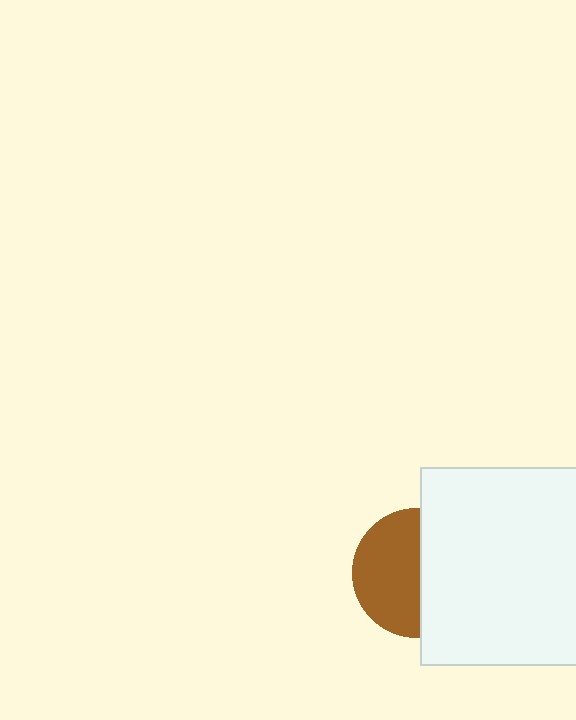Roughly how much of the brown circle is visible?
About half of it is visible (roughly 52%).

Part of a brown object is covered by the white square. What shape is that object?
It is a circle.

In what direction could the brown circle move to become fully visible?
The brown circle could move left. That would shift it out from behind the white square entirely.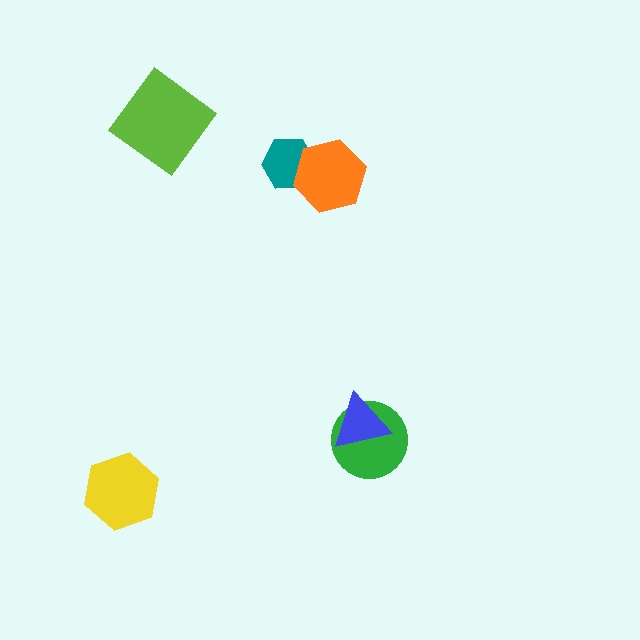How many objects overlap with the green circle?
1 object overlaps with the green circle.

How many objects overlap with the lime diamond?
0 objects overlap with the lime diamond.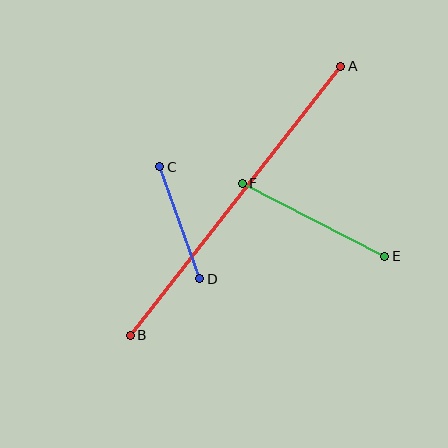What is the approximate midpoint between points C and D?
The midpoint is at approximately (180, 223) pixels.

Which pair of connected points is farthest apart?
Points A and B are farthest apart.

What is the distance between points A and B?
The distance is approximately 342 pixels.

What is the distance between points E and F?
The distance is approximately 160 pixels.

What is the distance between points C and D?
The distance is approximately 119 pixels.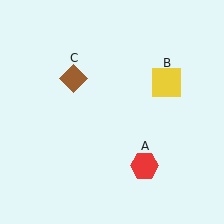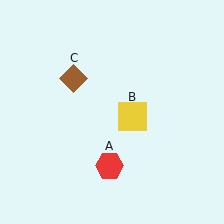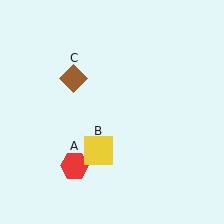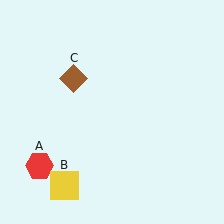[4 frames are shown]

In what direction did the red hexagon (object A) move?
The red hexagon (object A) moved left.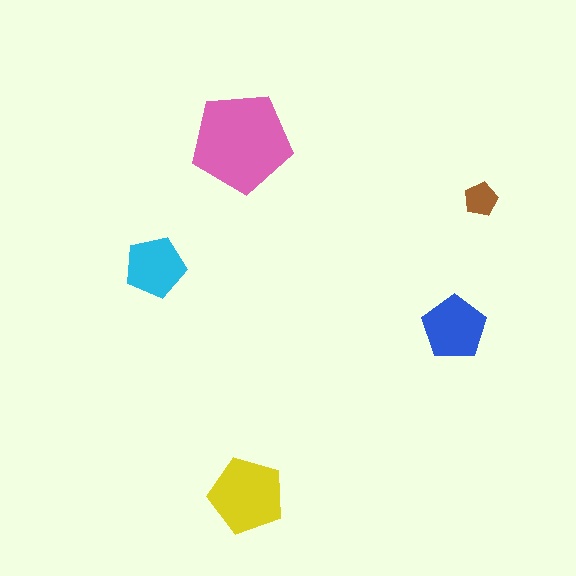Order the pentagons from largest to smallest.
the pink one, the yellow one, the blue one, the cyan one, the brown one.